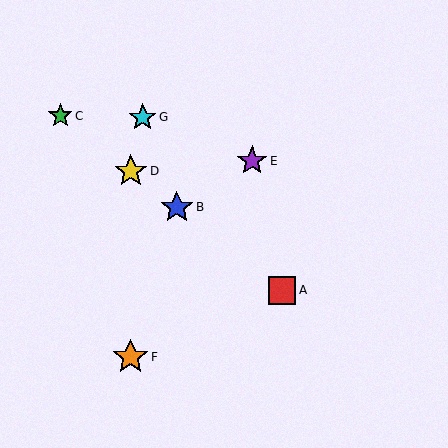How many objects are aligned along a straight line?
4 objects (A, B, C, D) are aligned along a straight line.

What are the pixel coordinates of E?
Object E is at (252, 161).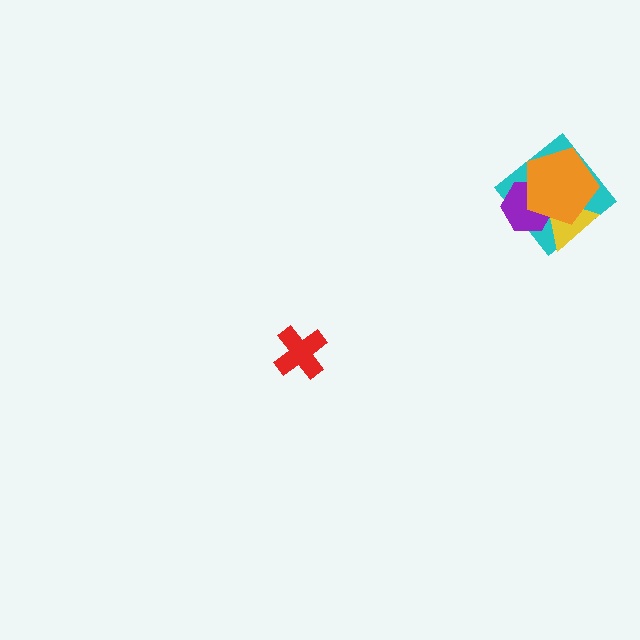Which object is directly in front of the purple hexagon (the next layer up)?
The yellow triangle is directly in front of the purple hexagon.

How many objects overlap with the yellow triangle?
3 objects overlap with the yellow triangle.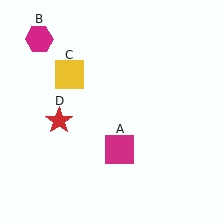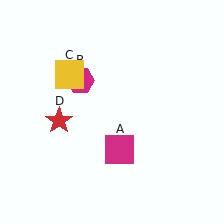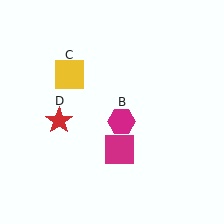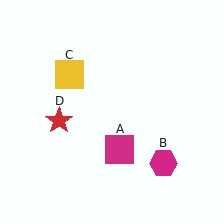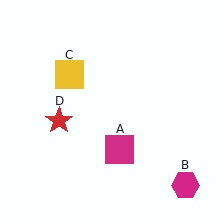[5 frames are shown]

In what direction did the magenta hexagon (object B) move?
The magenta hexagon (object B) moved down and to the right.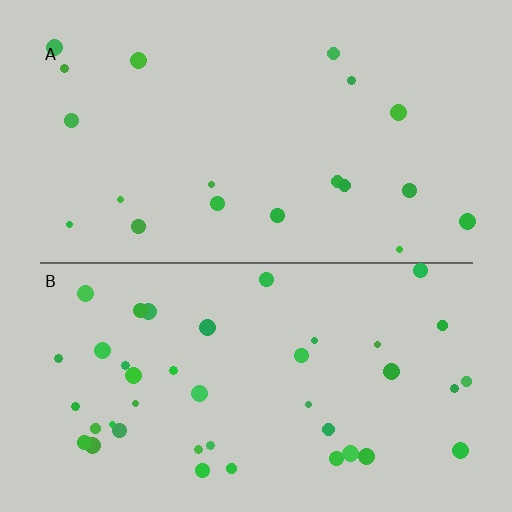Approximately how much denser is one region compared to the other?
Approximately 2.1× — region B over region A.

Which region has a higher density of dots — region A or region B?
B (the bottom).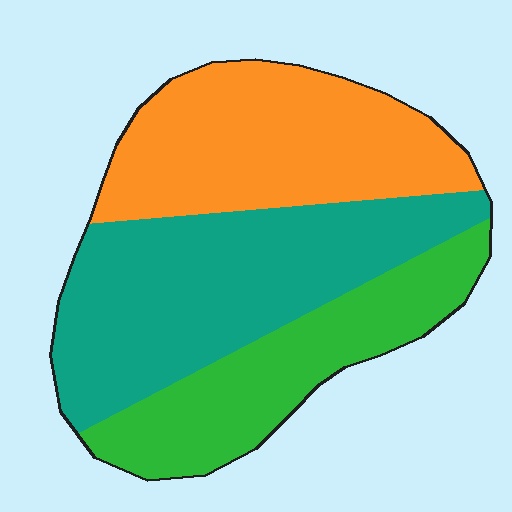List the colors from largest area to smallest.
From largest to smallest: teal, orange, green.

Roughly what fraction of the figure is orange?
Orange covers 34% of the figure.